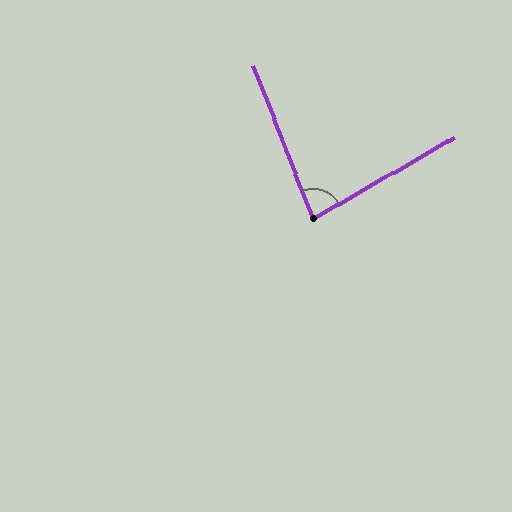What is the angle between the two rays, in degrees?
Approximately 82 degrees.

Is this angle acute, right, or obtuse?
It is acute.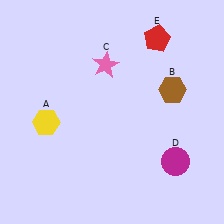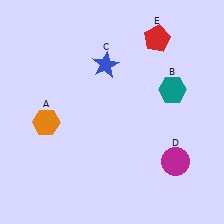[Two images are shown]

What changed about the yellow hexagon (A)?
In Image 1, A is yellow. In Image 2, it changed to orange.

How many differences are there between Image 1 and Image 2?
There are 3 differences between the two images.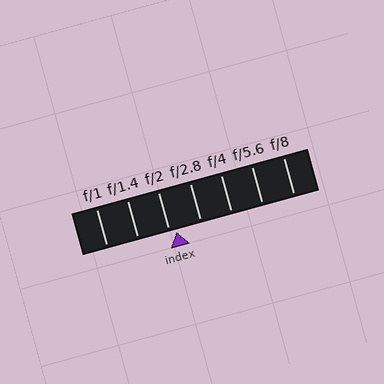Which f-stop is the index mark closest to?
The index mark is closest to f/2.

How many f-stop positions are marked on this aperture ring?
There are 7 f-stop positions marked.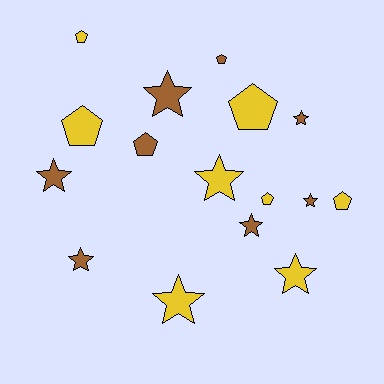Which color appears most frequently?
Yellow, with 8 objects.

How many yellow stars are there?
There are 3 yellow stars.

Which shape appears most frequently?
Star, with 9 objects.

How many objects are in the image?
There are 16 objects.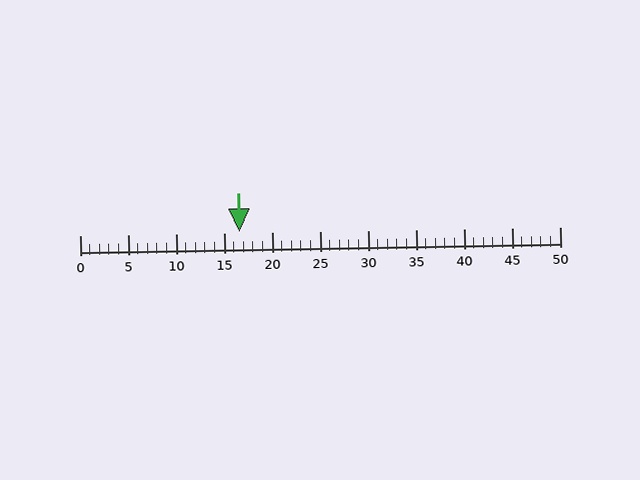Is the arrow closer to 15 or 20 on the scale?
The arrow is closer to 15.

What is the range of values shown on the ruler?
The ruler shows values from 0 to 50.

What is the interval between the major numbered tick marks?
The major tick marks are spaced 5 units apart.